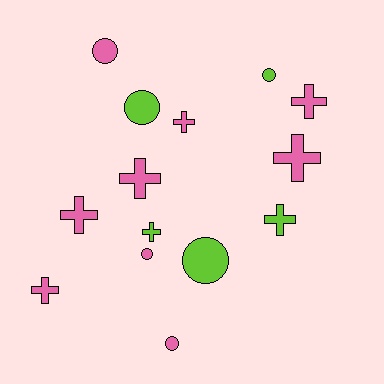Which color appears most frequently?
Pink, with 9 objects.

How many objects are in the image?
There are 14 objects.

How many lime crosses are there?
There are 2 lime crosses.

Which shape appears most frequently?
Cross, with 8 objects.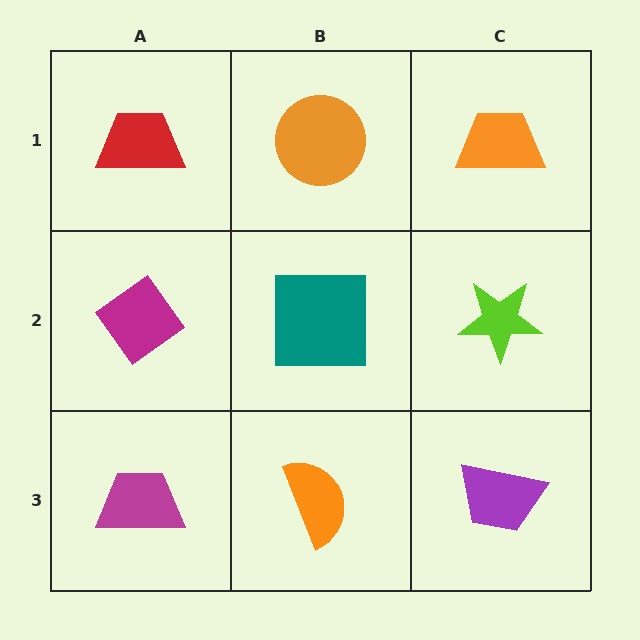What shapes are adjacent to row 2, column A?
A red trapezoid (row 1, column A), a magenta trapezoid (row 3, column A), a teal square (row 2, column B).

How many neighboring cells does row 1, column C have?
2.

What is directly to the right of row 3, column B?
A purple trapezoid.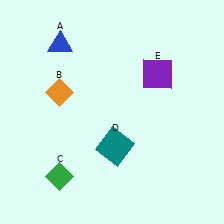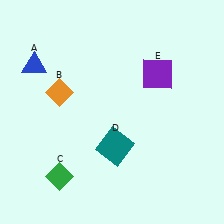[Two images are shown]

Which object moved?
The blue triangle (A) moved left.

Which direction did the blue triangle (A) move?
The blue triangle (A) moved left.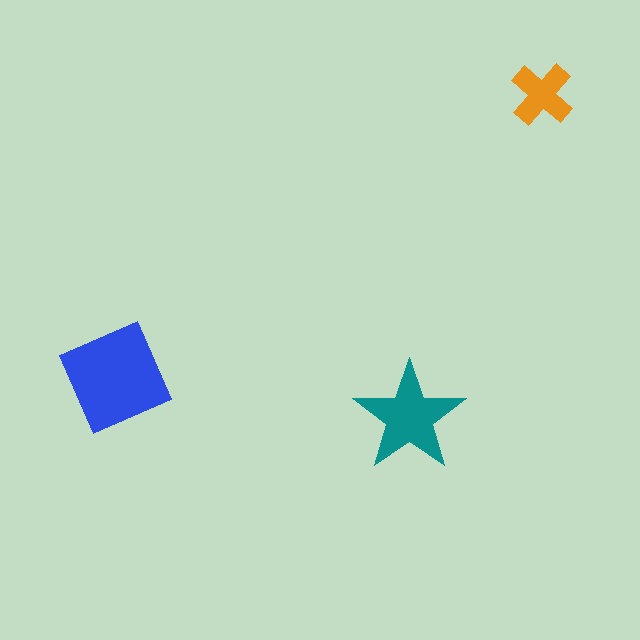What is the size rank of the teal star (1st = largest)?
2nd.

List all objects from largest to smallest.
The blue diamond, the teal star, the orange cross.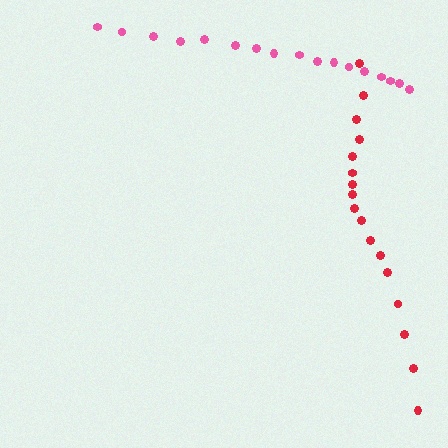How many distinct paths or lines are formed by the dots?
There are 2 distinct paths.